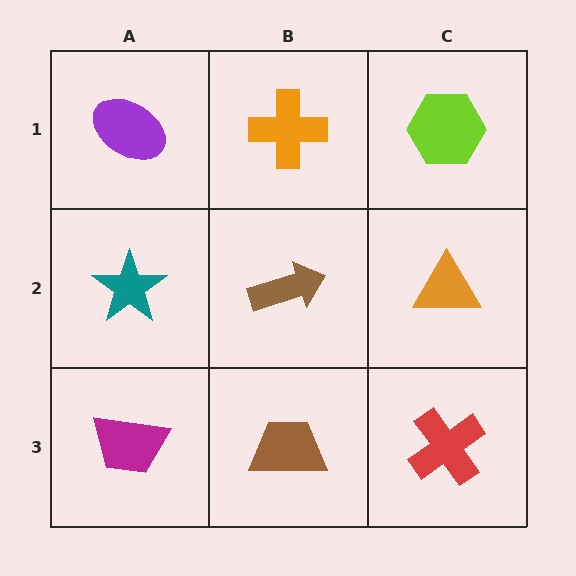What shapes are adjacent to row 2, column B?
An orange cross (row 1, column B), a brown trapezoid (row 3, column B), a teal star (row 2, column A), an orange triangle (row 2, column C).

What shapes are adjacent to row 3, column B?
A brown arrow (row 2, column B), a magenta trapezoid (row 3, column A), a red cross (row 3, column C).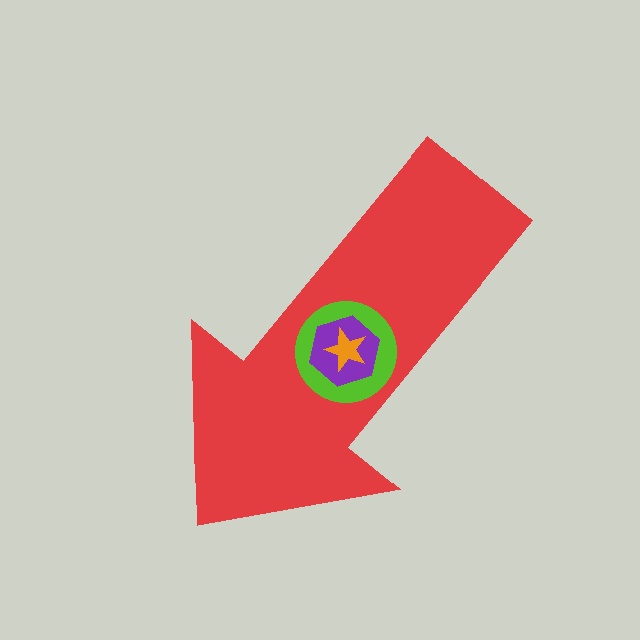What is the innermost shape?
The orange star.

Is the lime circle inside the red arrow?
Yes.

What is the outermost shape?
The red arrow.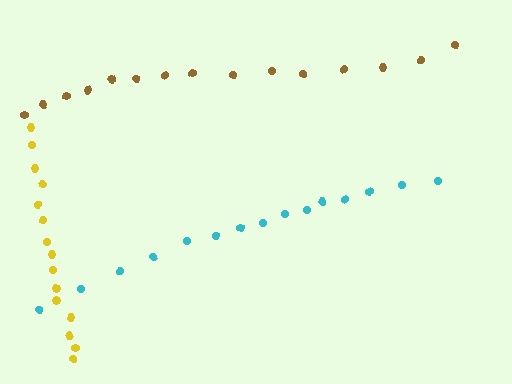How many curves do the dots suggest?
There are 3 distinct paths.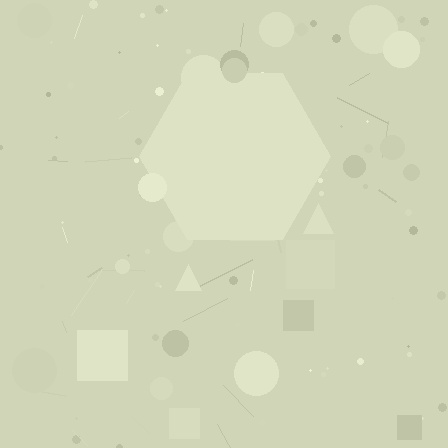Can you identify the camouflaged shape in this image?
The camouflaged shape is a hexagon.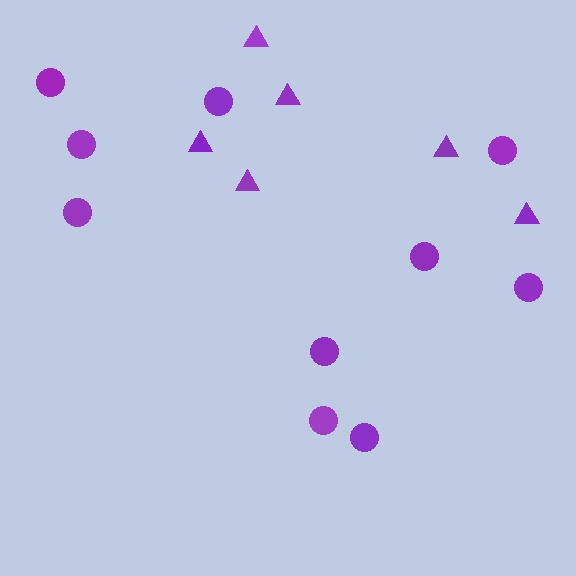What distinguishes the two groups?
There are 2 groups: one group of circles (10) and one group of triangles (6).